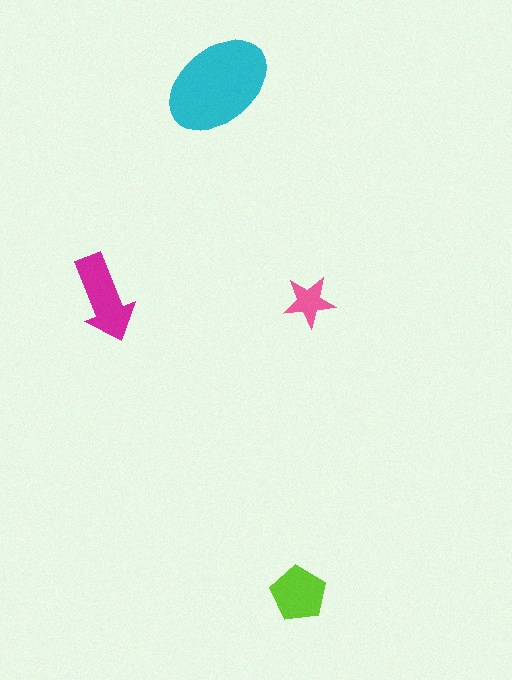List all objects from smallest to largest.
The pink star, the lime pentagon, the magenta arrow, the cyan ellipse.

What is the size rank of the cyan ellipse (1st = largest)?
1st.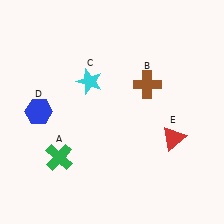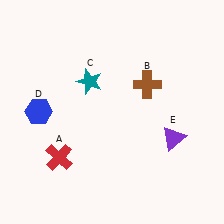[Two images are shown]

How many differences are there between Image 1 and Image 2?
There are 3 differences between the two images.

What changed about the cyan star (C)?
In Image 1, C is cyan. In Image 2, it changed to teal.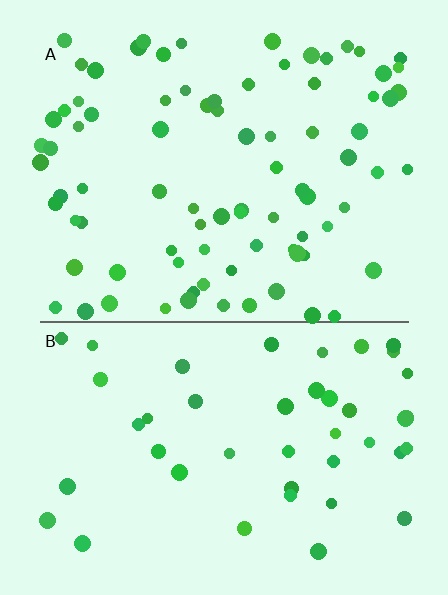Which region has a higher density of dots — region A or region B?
A (the top).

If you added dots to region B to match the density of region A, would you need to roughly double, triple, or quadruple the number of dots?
Approximately double.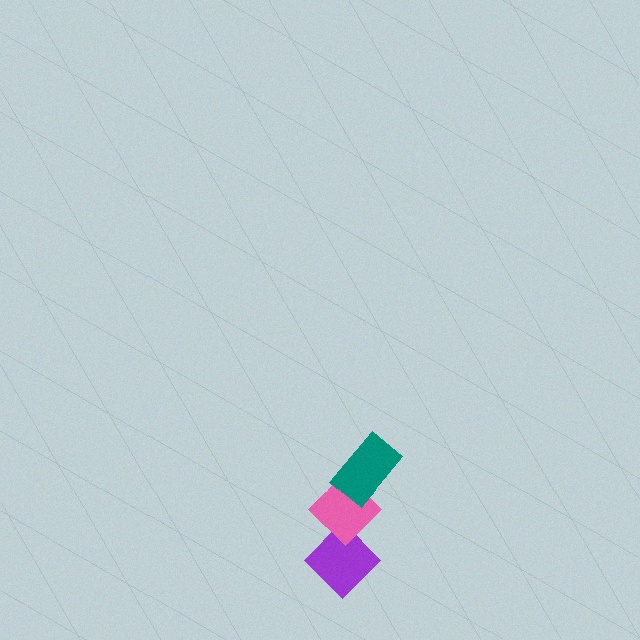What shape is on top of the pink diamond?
The teal rectangle is on top of the pink diamond.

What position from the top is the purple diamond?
The purple diamond is 3rd from the top.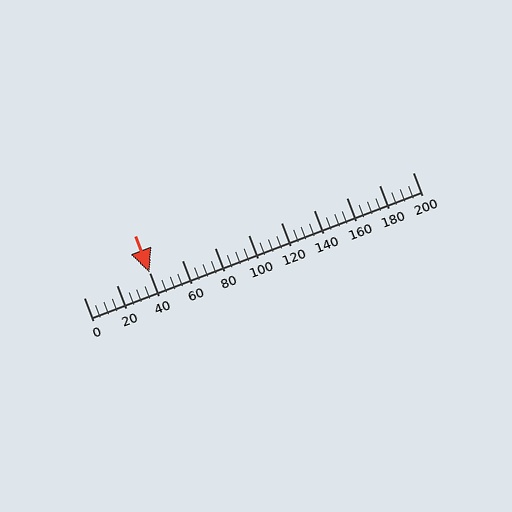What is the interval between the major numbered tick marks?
The major tick marks are spaced 20 units apart.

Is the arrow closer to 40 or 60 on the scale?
The arrow is closer to 40.